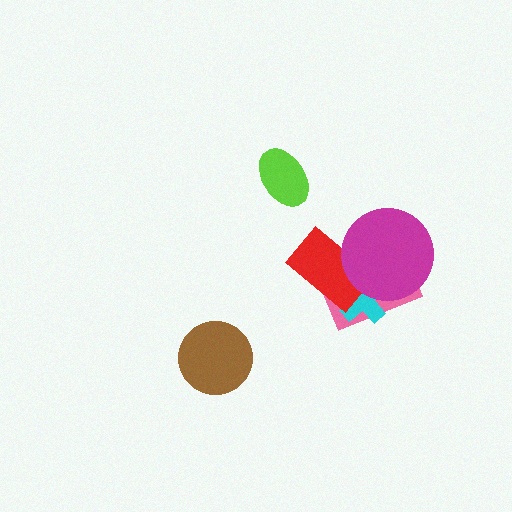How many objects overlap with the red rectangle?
3 objects overlap with the red rectangle.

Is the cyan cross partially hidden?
Yes, it is partially covered by another shape.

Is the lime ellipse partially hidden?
No, no other shape covers it.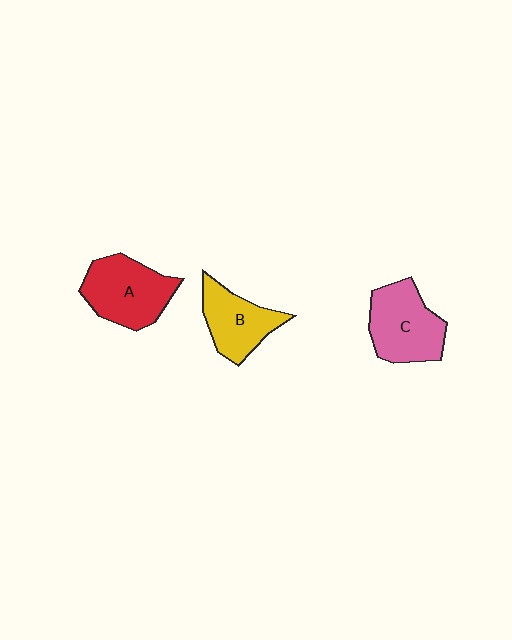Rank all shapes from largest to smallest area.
From largest to smallest: A (red), C (pink), B (yellow).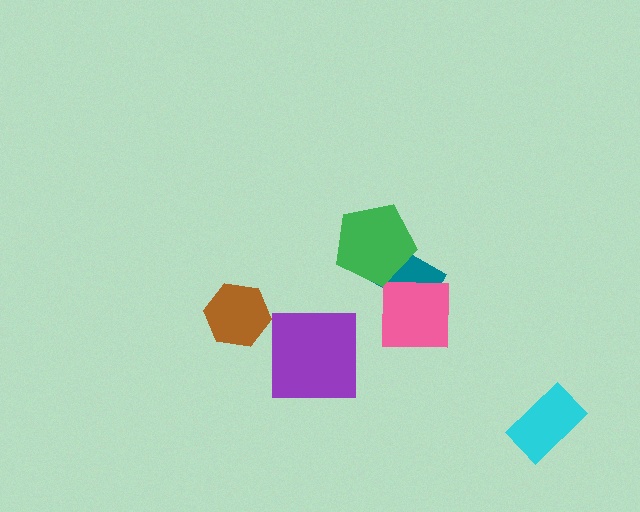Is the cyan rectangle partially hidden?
No, no other shape covers it.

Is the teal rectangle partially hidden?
Yes, it is partially covered by another shape.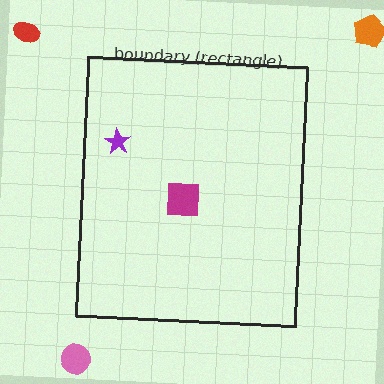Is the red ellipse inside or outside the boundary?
Outside.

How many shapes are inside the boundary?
2 inside, 3 outside.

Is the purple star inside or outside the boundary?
Inside.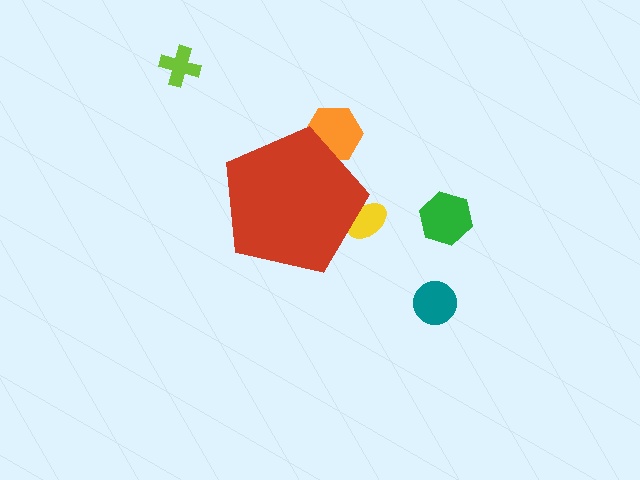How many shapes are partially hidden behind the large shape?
2 shapes are partially hidden.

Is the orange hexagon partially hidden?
Yes, the orange hexagon is partially hidden behind the red pentagon.